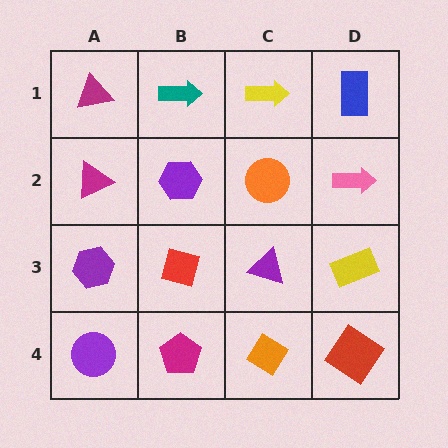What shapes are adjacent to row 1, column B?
A purple hexagon (row 2, column B), a magenta triangle (row 1, column A), a yellow arrow (row 1, column C).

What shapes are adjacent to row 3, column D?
A pink arrow (row 2, column D), a red diamond (row 4, column D), a purple triangle (row 3, column C).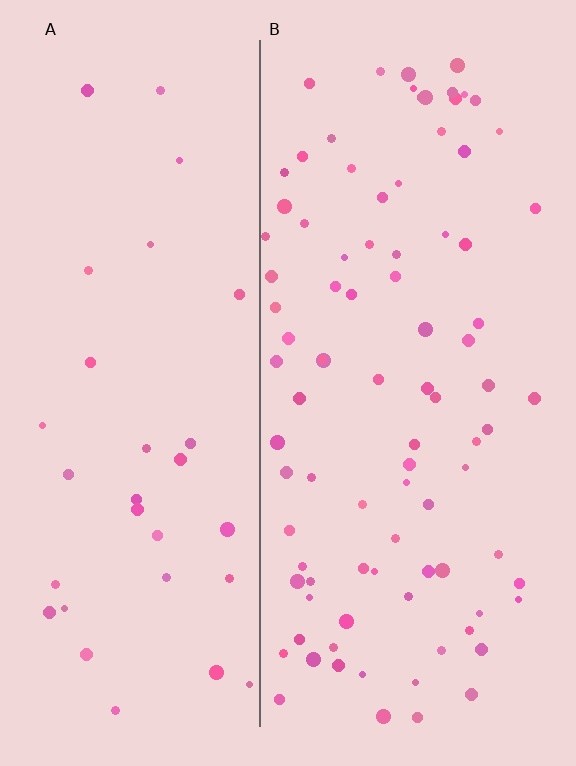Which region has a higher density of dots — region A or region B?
B (the right).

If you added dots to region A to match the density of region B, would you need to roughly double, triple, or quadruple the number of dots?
Approximately triple.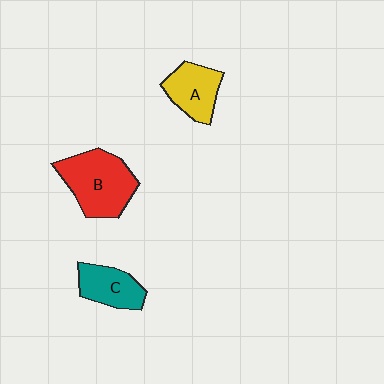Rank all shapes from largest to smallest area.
From largest to smallest: B (red), A (yellow), C (teal).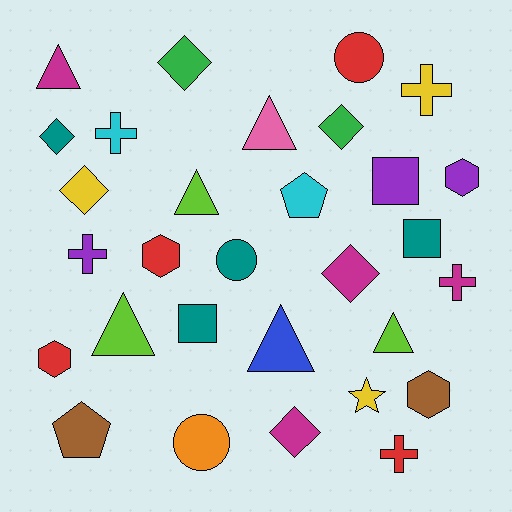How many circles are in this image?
There are 3 circles.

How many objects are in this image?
There are 30 objects.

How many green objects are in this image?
There are 2 green objects.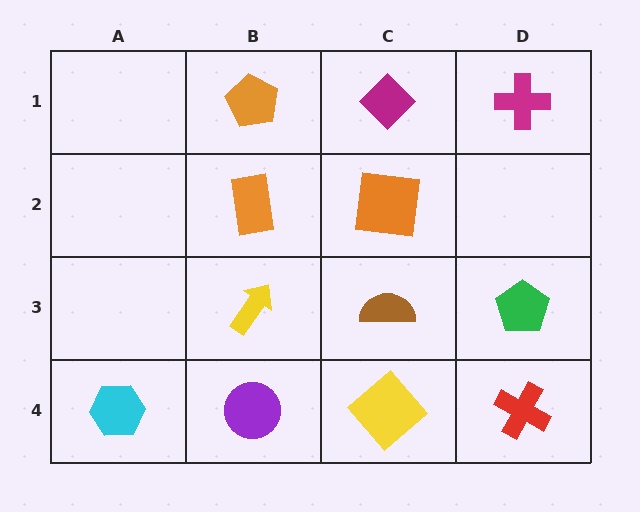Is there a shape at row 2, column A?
No, that cell is empty.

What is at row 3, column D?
A green pentagon.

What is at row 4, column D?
A red cross.